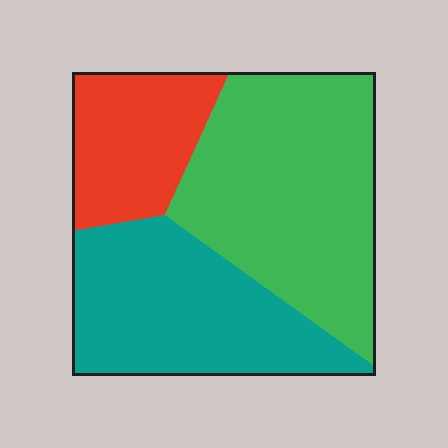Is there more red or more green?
Green.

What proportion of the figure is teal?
Teal covers around 35% of the figure.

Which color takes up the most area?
Green, at roughly 45%.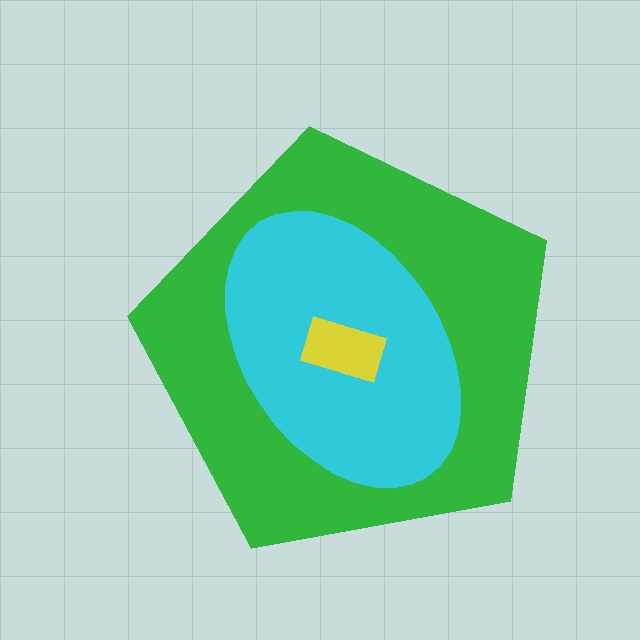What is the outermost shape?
The green pentagon.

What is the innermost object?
The yellow rectangle.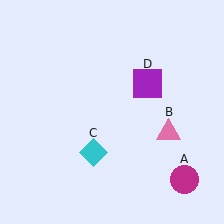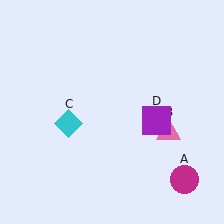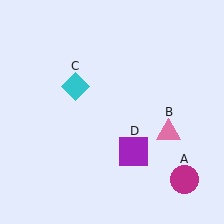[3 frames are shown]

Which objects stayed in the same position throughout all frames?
Magenta circle (object A) and pink triangle (object B) remained stationary.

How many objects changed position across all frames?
2 objects changed position: cyan diamond (object C), purple square (object D).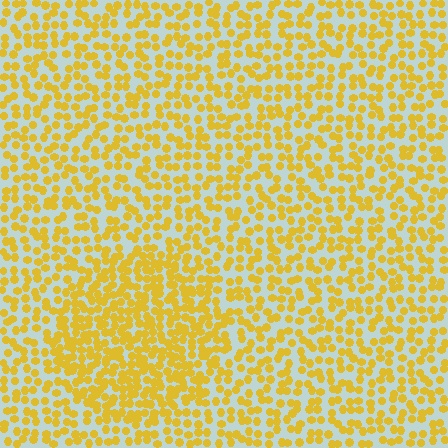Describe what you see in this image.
The image contains small yellow elements arranged at two different densities. A circle-shaped region is visible where the elements are more densely packed than the surrounding area.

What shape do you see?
I see a circle.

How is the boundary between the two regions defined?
The boundary is defined by a change in element density (approximately 1.7x ratio). All elements are the same color, size, and shape.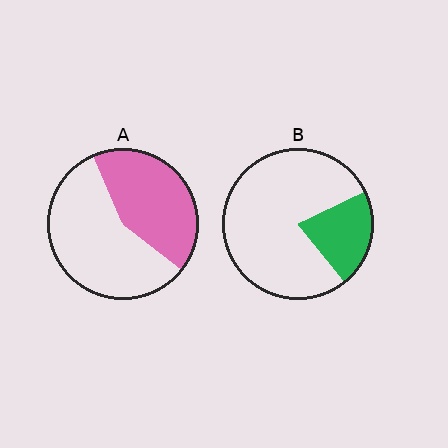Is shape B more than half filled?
No.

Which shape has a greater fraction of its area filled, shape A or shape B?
Shape A.